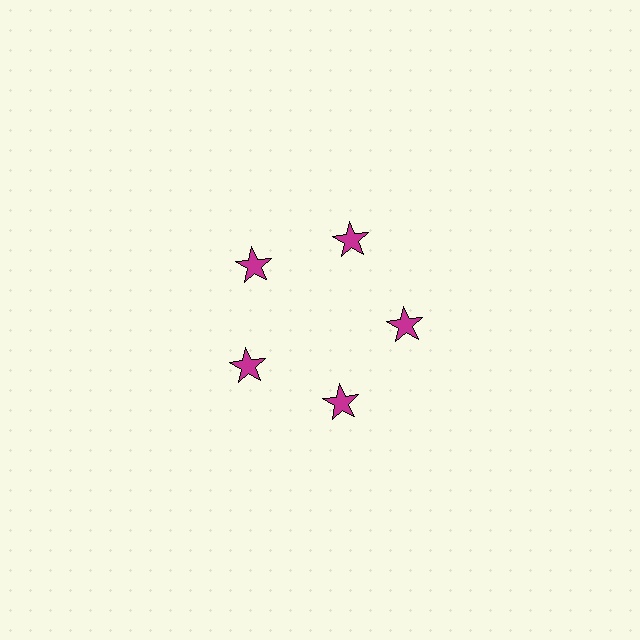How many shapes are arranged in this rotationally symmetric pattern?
There are 5 shapes, arranged in 5 groups of 1.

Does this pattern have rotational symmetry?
Yes, this pattern has 5-fold rotational symmetry. It looks the same after rotating 72 degrees around the center.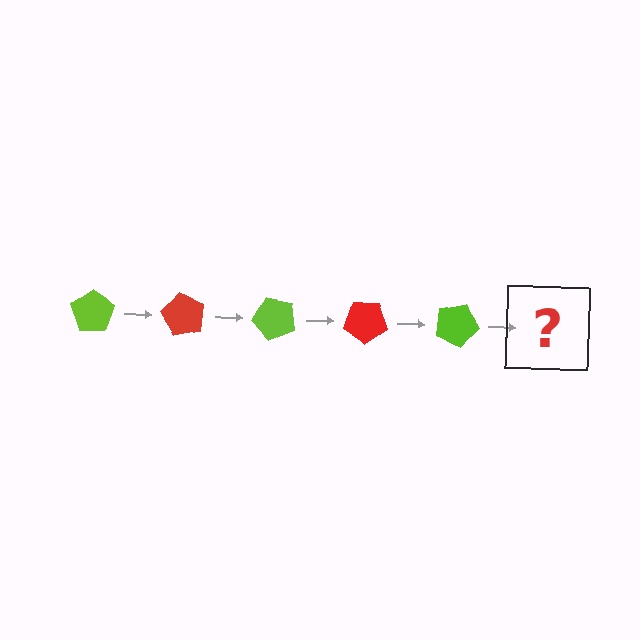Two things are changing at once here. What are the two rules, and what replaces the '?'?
The two rules are that it rotates 60 degrees each step and the color cycles through lime and red. The '?' should be a red pentagon, rotated 300 degrees from the start.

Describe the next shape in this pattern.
It should be a red pentagon, rotated 300 degrees from the start.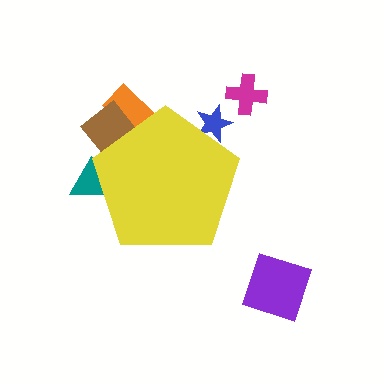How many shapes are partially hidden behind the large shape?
4 shapes are partially hidden.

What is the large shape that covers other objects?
A yellow pentagon.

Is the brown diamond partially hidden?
Yes, the brown diamond is partially hidden behind the yellow pentagon.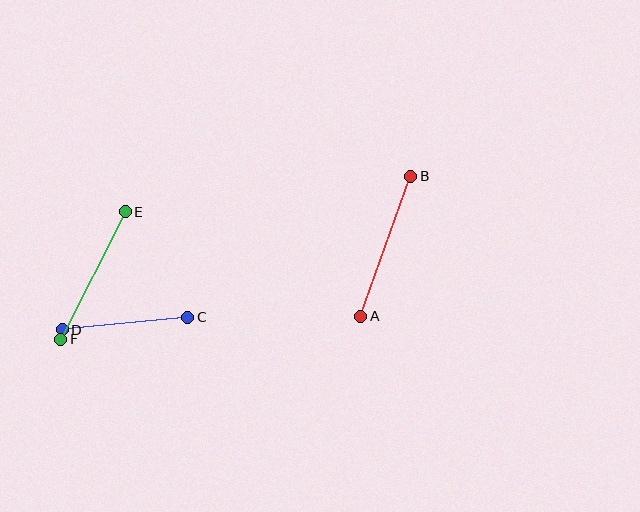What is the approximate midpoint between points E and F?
The midpoint is at approximately (93, 276) pixels.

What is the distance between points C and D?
The distance is approximately 126 pixels.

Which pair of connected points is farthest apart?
Points A and B are farthest apart.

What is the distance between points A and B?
The distance is approximately 149 pixels.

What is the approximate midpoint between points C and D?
The midpoint is at approximately (125, 323) pixels.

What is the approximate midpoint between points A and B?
The midpoint is at approximately (386, 246) pixels.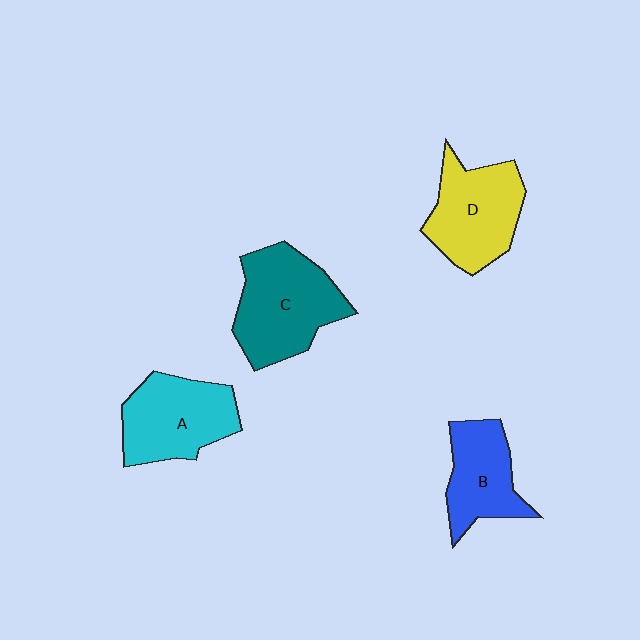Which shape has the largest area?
Shape C (teal).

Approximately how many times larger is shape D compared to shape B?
Approximately 1.2 times.